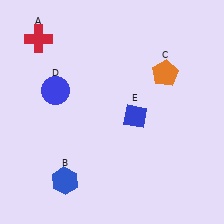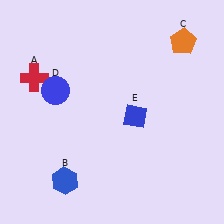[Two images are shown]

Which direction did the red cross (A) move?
The red cross (A) moved down.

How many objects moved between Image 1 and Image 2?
2 objects moved between the two images.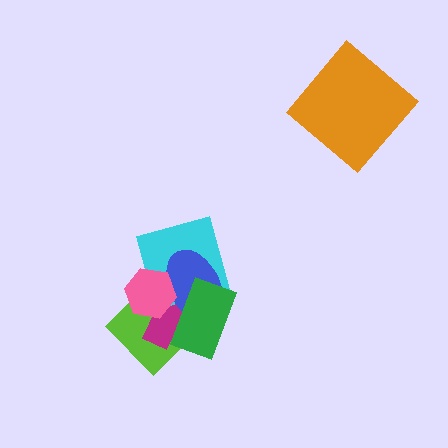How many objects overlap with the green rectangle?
4 objects overlap with the green rectangle.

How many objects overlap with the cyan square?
5 objects overlap with the cyan square.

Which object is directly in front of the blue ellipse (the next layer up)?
The pink hexagon is directly in front of the blue ellipse.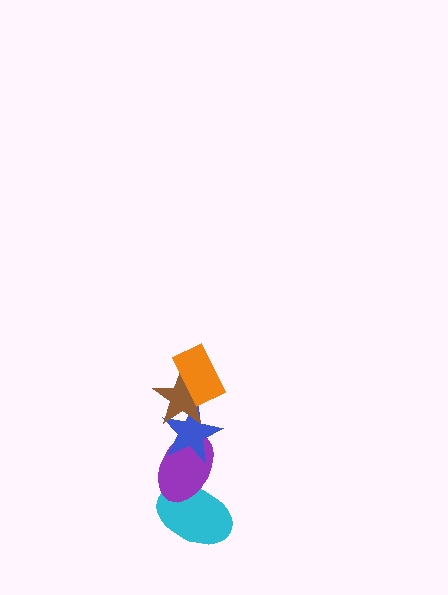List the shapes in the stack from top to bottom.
From top to bottom: the orange rectangle, the brown star, the blue star, the purple ellipse, the cyan ellipse.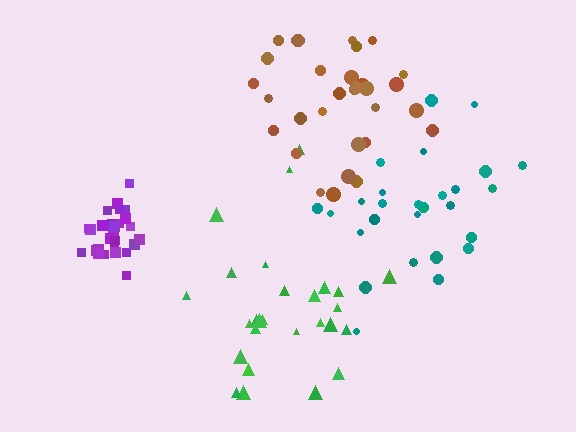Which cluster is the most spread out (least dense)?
Teal.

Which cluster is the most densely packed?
Purple.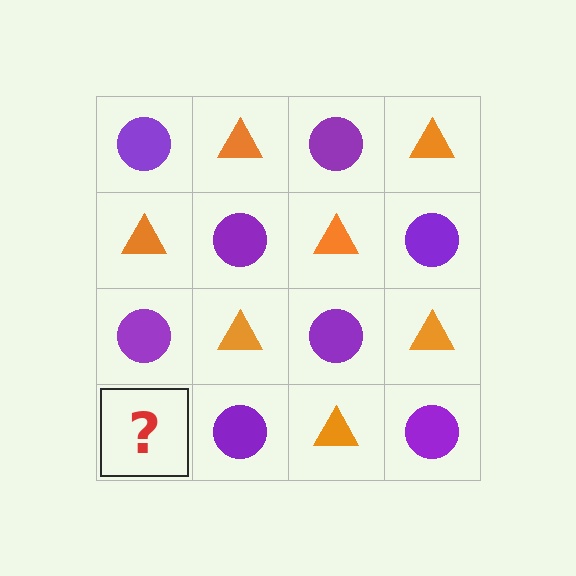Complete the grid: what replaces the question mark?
The question mark should be replaced with an orange triangle.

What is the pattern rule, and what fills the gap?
The rule is that it alternates purple circle and orange triangle in a checkerboard pattern. The gap should be filled with an orange triangle.